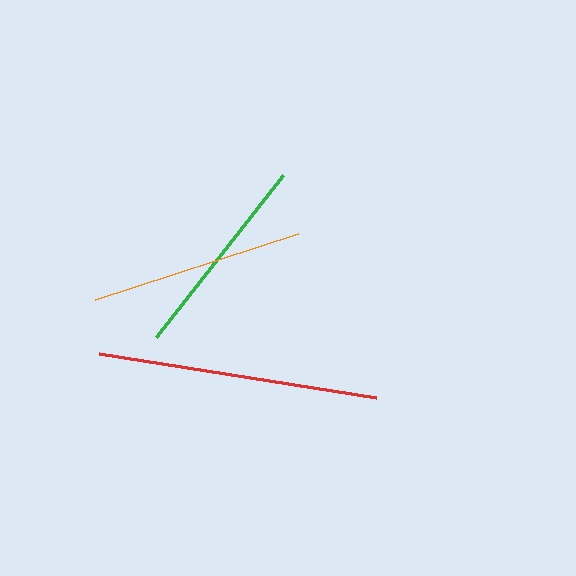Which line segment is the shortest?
The green line is the shortest at approximately 206 pixels.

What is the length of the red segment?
The red segment is approximately 280 pixels long.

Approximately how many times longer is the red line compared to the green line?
The red line is approximately 1.4 times the length of the green line.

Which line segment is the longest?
The red line is the longest at approximately 280 pixels.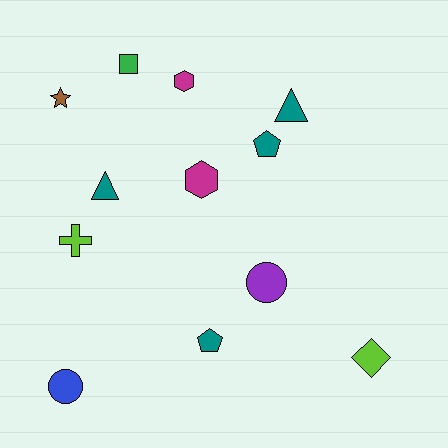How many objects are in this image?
There are 12 objects.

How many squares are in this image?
There is 1 square.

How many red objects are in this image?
There are no red objects.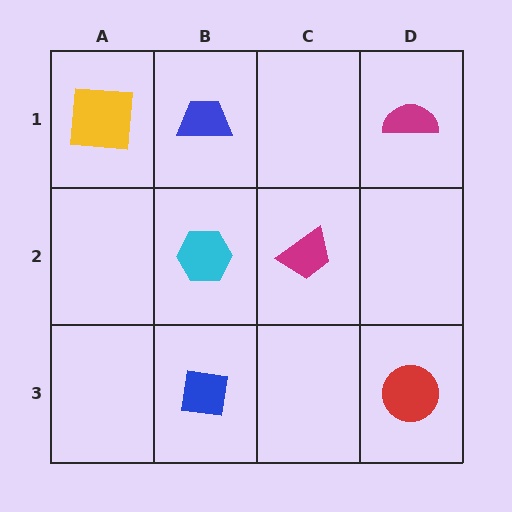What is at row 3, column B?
A blue square.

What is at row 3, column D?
A red circle.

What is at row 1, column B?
A blue trapezoid.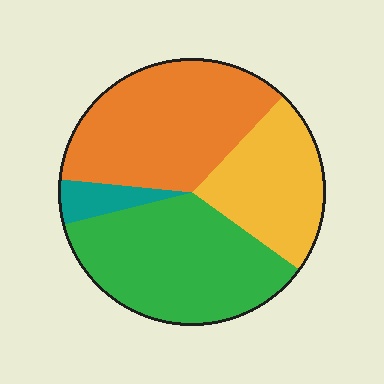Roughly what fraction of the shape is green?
Green takes up about three eighths (3/8) of the shape.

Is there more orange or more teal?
Orange.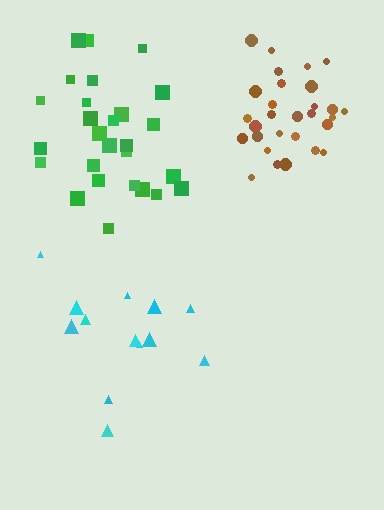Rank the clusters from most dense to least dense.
brown, green, cyan.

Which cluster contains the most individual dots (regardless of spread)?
Brown (29).